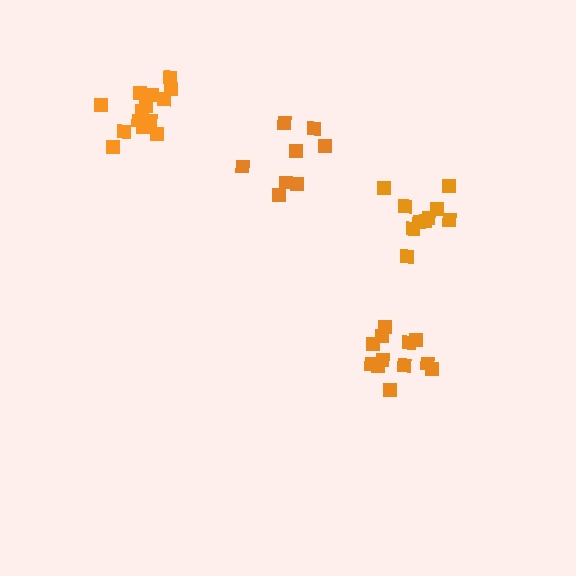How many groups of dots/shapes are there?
There are 4 groups.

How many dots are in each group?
Group 1: 8 dots, Group 2: 12 dots, Group 3: 10 dots, Group 4: 14 dots (44 total).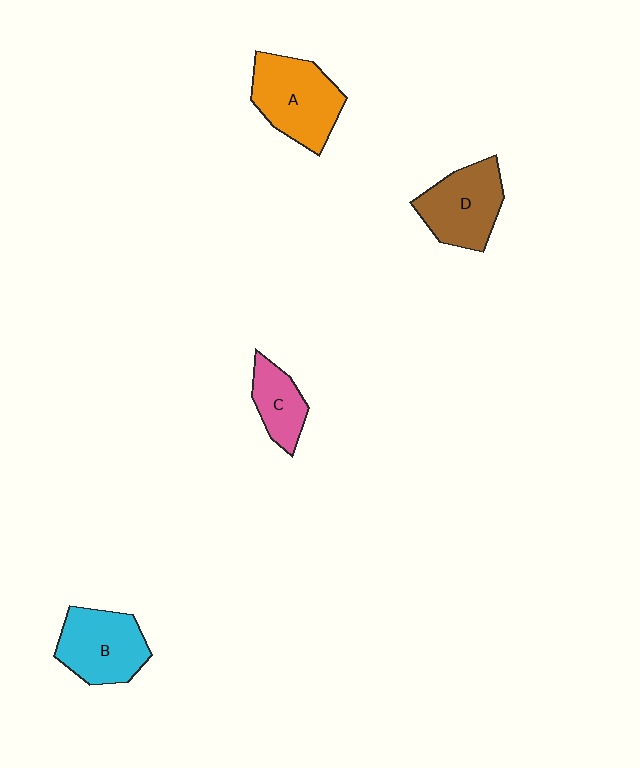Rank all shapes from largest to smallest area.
From largest to smallest: A (orange), B (cyan), D (brown), C (pink).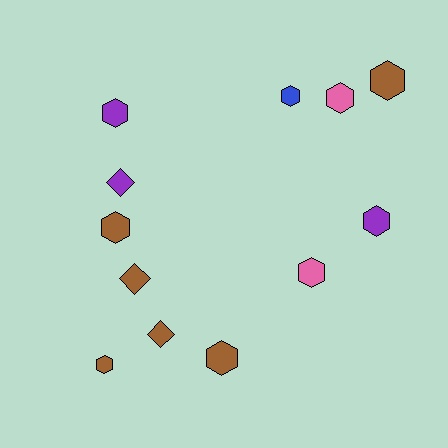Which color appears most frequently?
Brown, with 6 objects.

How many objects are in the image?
There are 12 objects.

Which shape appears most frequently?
Hexagon, with 9 objects.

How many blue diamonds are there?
There are no blue diamonds.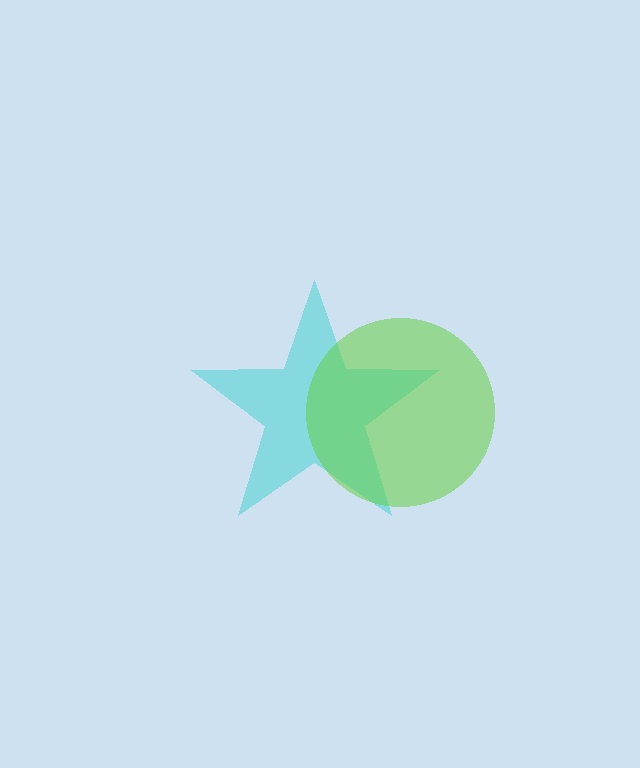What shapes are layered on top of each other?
The layered shapes are: a cyan star, a lime circle.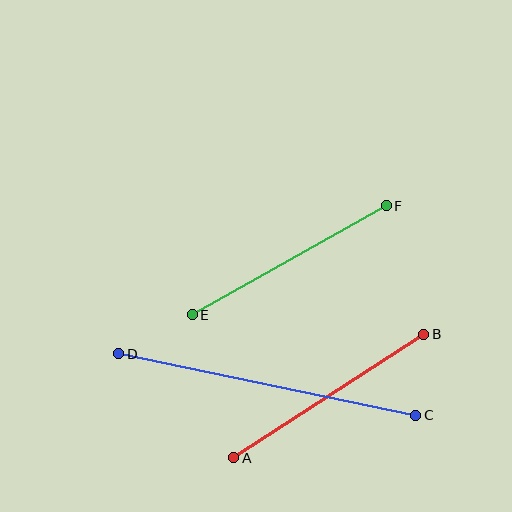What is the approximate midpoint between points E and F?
The midpoint is at approximately (289, 260) pixels.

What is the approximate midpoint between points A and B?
The midpoint is at approximately (329, 396) pixels.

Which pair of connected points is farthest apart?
Points C and D are farthest apart.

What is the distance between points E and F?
The distance is approximately 223 pixels.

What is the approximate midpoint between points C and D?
The midpoint is at approximately (267, 384) pixels.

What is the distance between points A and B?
The distance is approximately 226 pixels.